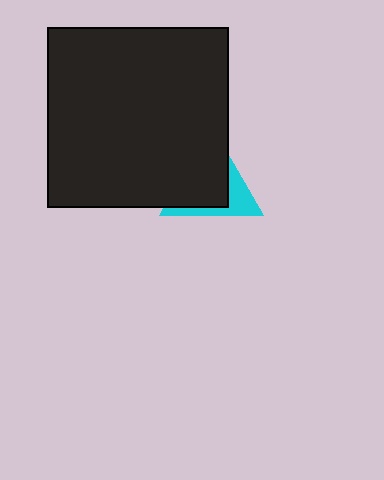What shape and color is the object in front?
The object in front is a black square.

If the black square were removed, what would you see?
You would see the complete cyan triangle.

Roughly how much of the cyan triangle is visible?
A small part of it is visible (roughly 33%).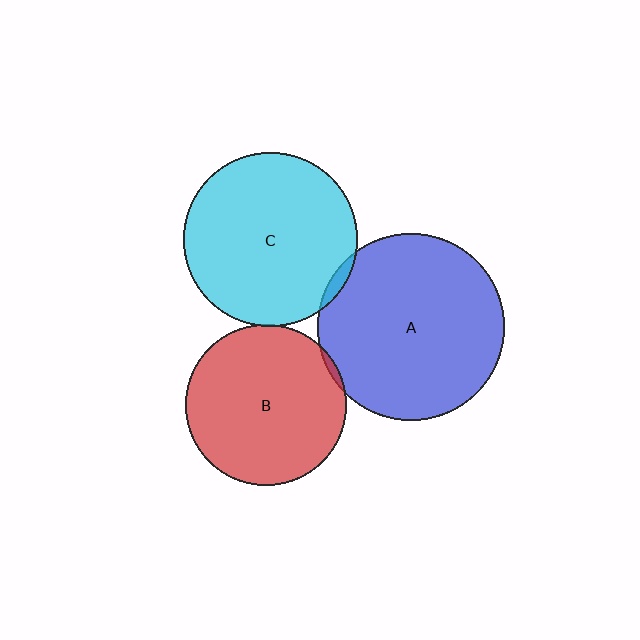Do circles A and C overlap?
Yes.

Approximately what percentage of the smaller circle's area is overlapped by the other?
Approximately 5%.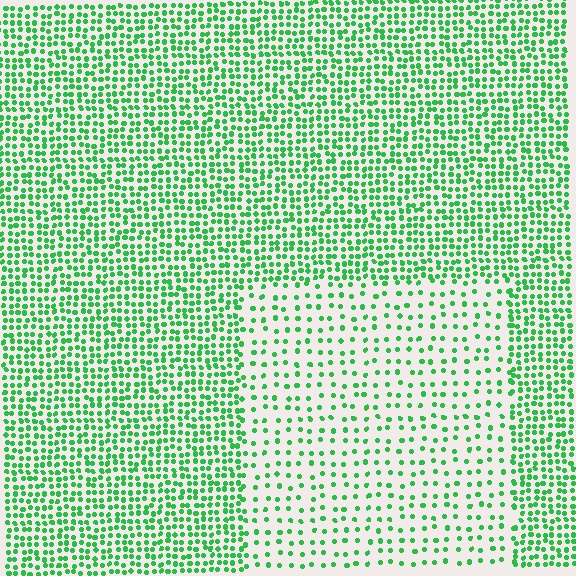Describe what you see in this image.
The image contains small green elements arranged at two different densities. A rectangle-shaped region is visible where the elements are less densely packed than the surrounding area.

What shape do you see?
I see a rectangle.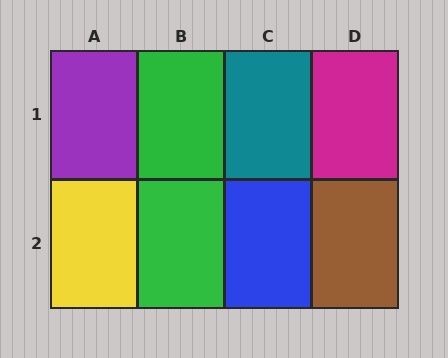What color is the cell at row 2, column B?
Green.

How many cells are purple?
1 cell is purple.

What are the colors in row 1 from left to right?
Purple, green, teal, magenta.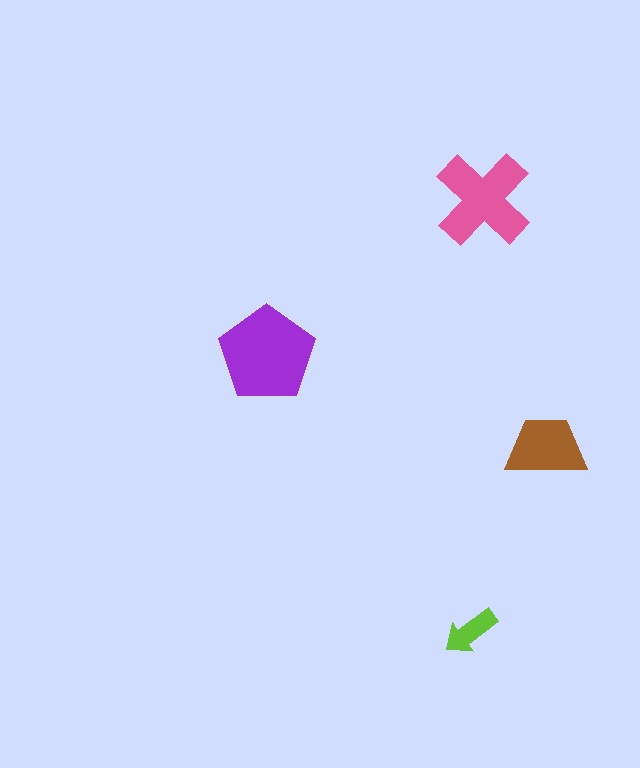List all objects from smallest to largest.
The lime arrow, the brown trapezoid, the pink cross, the purple pentagon.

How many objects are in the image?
There are 4 objects in the image.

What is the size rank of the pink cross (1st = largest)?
2nd.